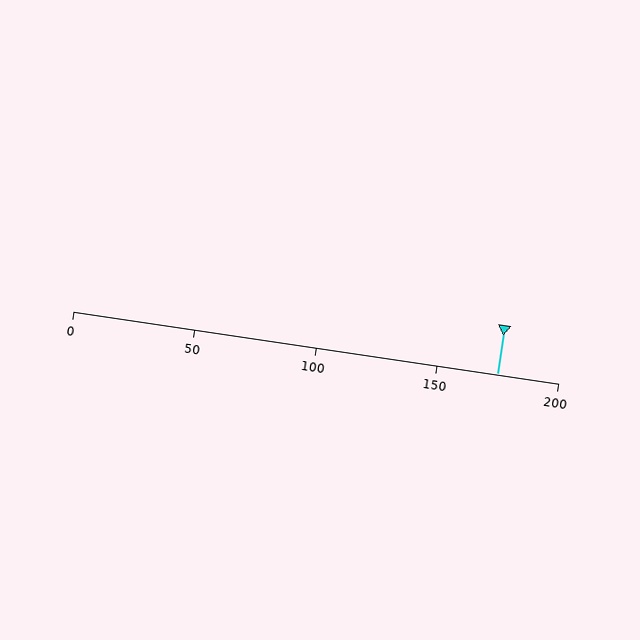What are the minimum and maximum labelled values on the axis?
The axis runs from 0 to 200.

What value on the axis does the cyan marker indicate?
The marker indicates approximately 175.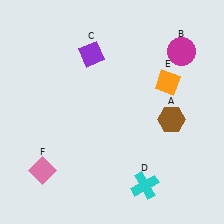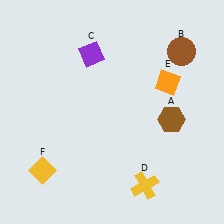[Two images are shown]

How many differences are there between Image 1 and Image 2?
There are 3 differences between the two images.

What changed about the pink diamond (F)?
In Image 1, F is pink. In Image 2, it changed to yellow.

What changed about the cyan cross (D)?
In Image 1, D is cyan. In Image 2, it changed to yellow.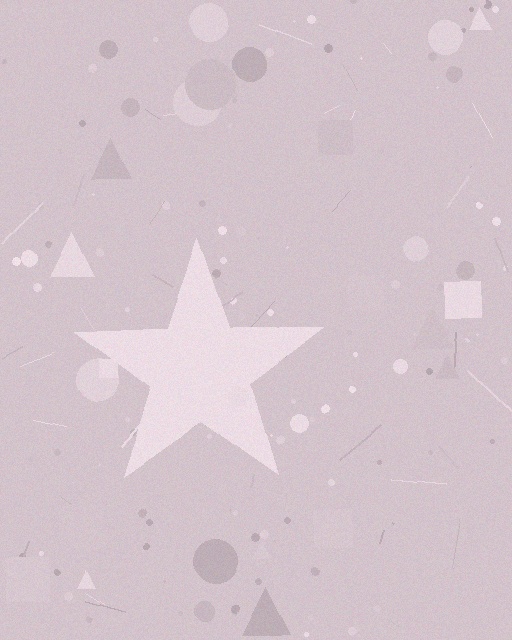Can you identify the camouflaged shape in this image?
The camouflaged shape is a star.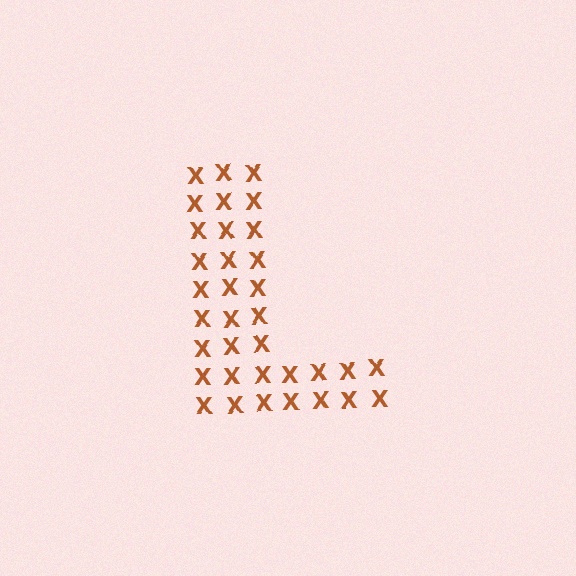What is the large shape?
The large shape is the letter L.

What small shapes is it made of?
It is made of small letter X's.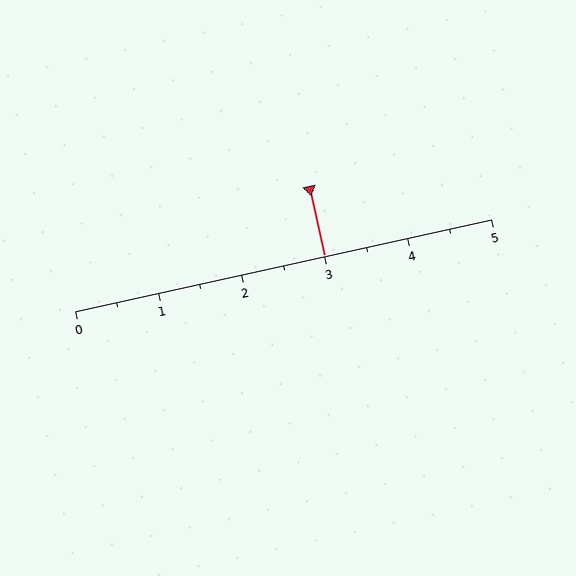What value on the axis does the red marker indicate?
The marker indicates approximately 3.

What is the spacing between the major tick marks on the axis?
The major ticks are spaced 1 apart.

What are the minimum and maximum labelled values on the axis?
The axis runs from 0 to 5.